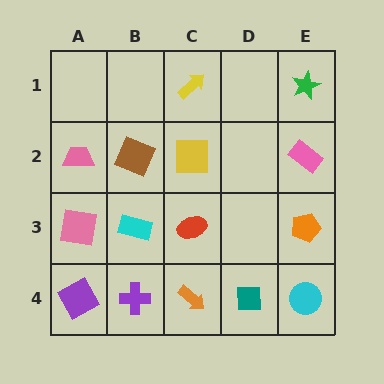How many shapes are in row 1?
2 shapes.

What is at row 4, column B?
A purple cross.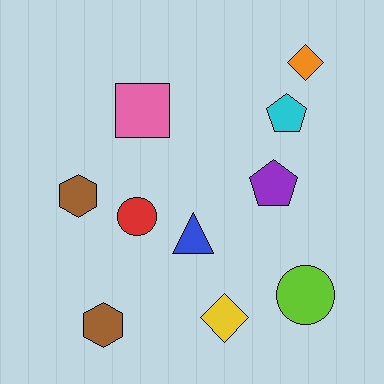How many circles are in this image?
There are 2 circles.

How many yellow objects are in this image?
There is 1 yellow object.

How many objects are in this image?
There are 10 objects.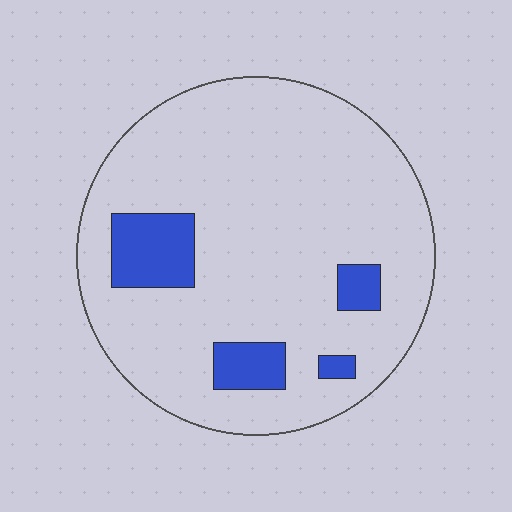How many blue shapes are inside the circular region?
4.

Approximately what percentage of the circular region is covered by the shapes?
Approximately 15%.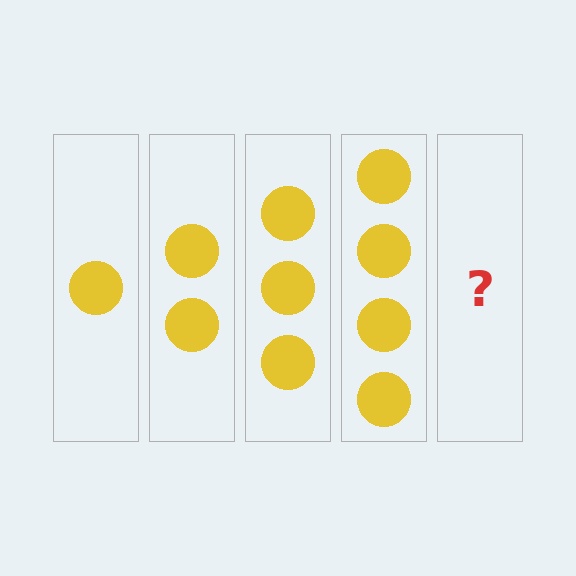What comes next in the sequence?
The next element should be 5 circles.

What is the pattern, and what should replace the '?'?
The pattern is that each step adds one more circle. The '?' should be 5 circles.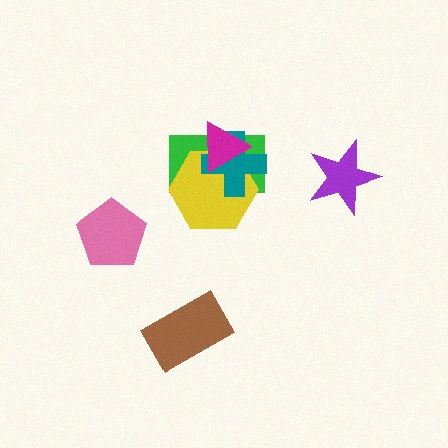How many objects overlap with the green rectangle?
3 objects overlap with the green rectangle.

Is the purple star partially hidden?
No, no other shape covers it.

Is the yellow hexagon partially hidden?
Yes, it is partially covered by another shape.